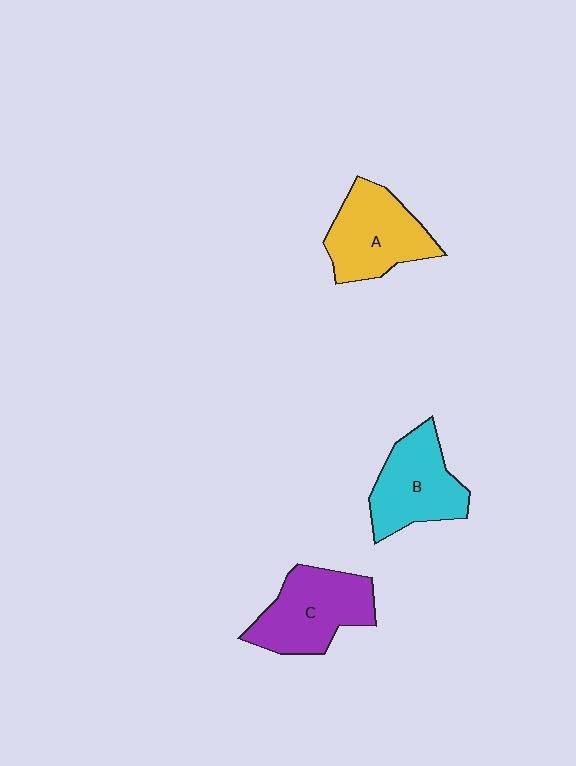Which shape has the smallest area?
Shape B (cyan).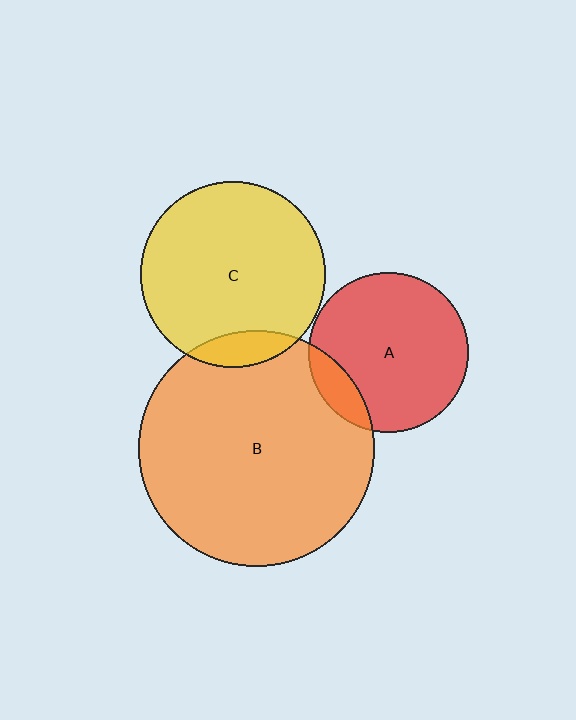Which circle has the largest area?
Circle B (orange).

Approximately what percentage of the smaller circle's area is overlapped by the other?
Approximately 10%.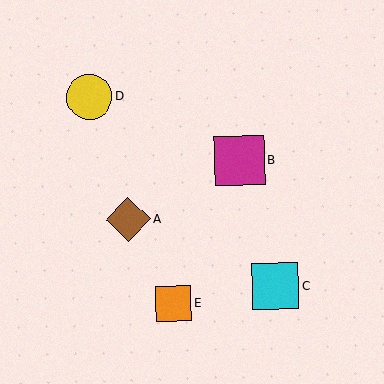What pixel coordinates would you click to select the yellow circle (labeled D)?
Click at (89, 97) to select the yellow circle D.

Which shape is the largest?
The magenta square (labeled B) is the largest.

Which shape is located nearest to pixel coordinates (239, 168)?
The magenta square (labeled B) at (240, 160) is nearest to that location.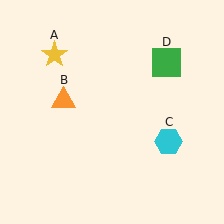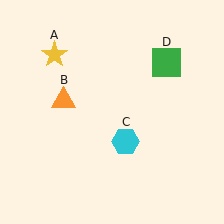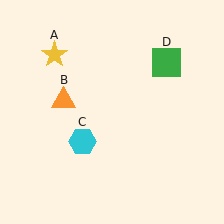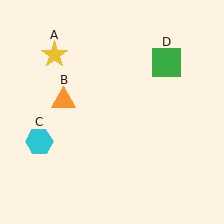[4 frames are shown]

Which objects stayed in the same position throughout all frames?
Yellow star (object A) and orange triangle (object B) and green square (object D) remained stationary.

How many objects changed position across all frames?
1 object changed position: cyan hexagon (object C).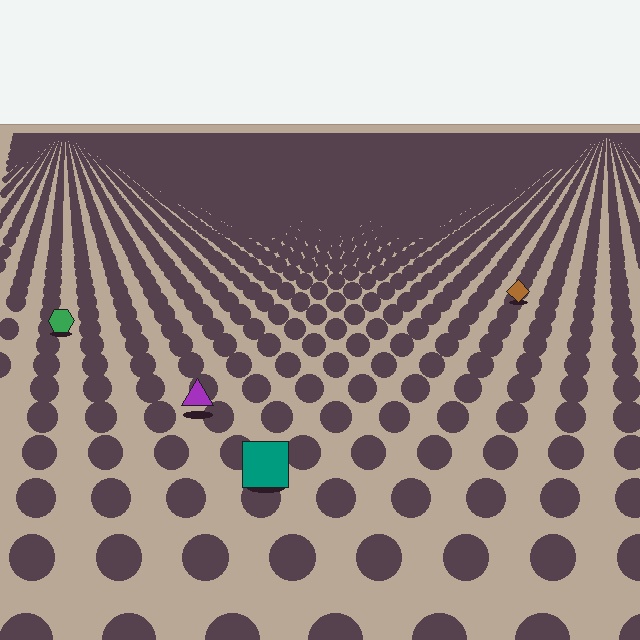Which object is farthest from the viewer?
The brown diamond is farthest from the viewer. It appears smaller and the ground texture around it is denser.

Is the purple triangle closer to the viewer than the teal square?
No. The teal square is closer — you can tell from the texture gradient: the ground texture is coarser near it.